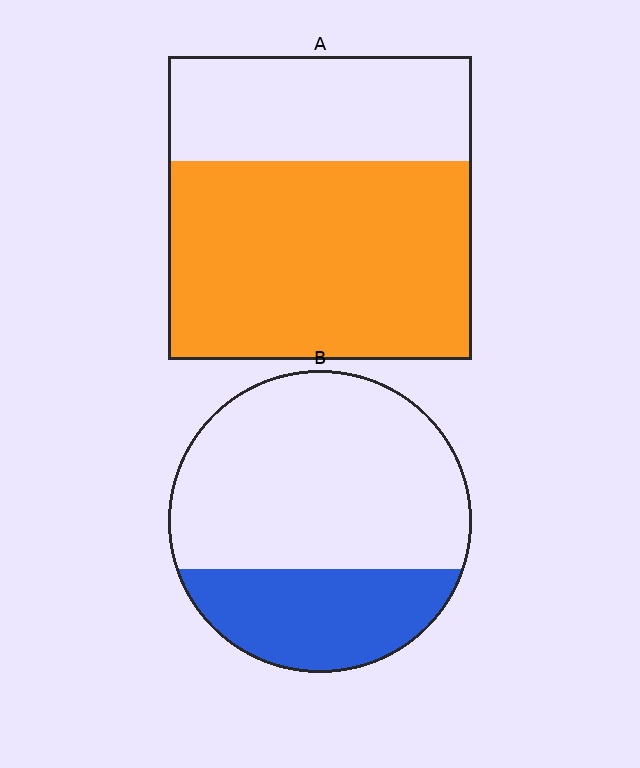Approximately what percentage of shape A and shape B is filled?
A is approximately 65% and B is approximately 30%.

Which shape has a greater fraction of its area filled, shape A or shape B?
Shape A.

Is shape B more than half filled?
No.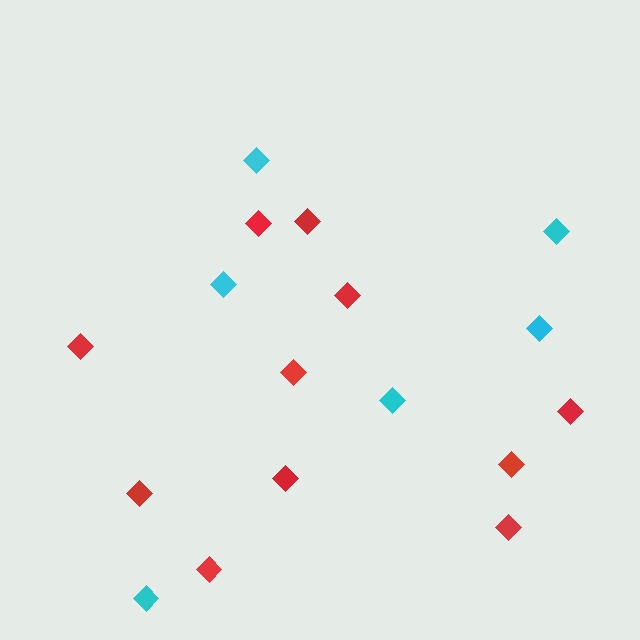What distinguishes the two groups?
There are 2 groups: one group of cyan diamonds (6) and one group of red diamonds (11).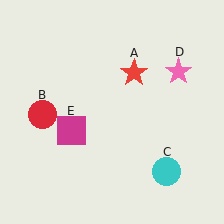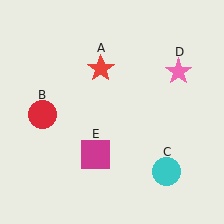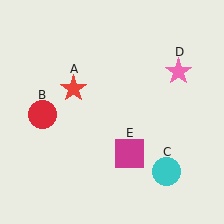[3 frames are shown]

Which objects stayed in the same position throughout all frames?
Red circle (object B) and cyan circle (object C) and pink star (object D) remained stationary.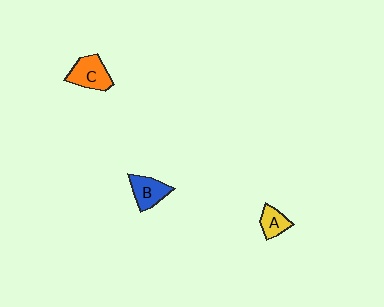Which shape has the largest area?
Shape C (orange).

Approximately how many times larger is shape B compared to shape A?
Approximately 1.4 times.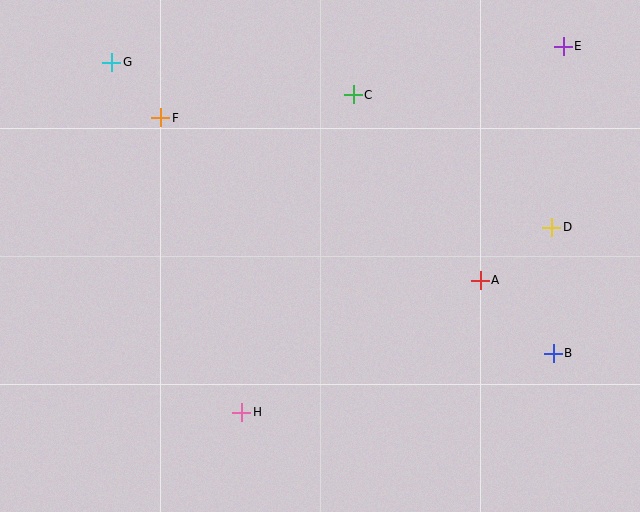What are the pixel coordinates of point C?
Point C is at (353, 95).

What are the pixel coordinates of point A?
Point A is at (480, 280).